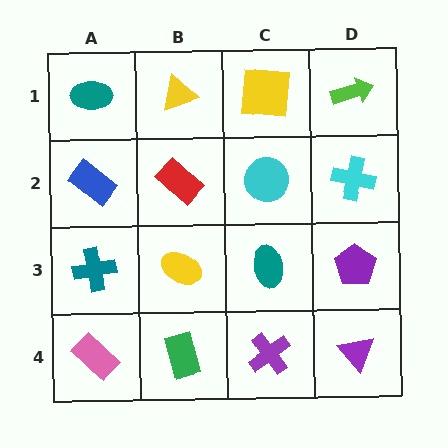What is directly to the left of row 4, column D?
A purple cross.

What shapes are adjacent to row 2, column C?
A yellow square (row 1, column C), a teal ellipse (row 3, column C), a red rectangle (row 2, column B), a cyan cross (row 2, column D).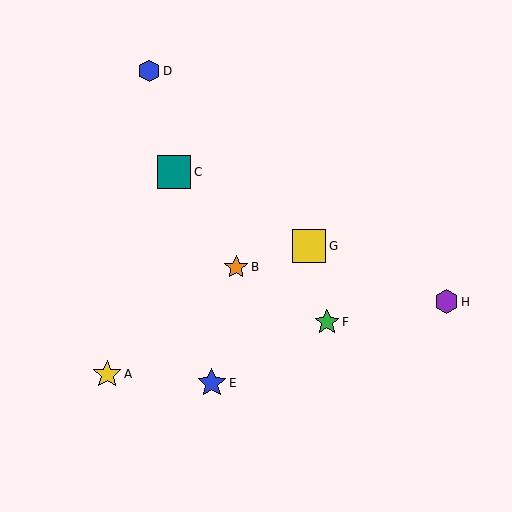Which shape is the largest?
The yellow square (labeled G) is the largest.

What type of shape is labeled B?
Shape B is an orange star.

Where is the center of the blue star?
The center of the blue star is at (212, 383).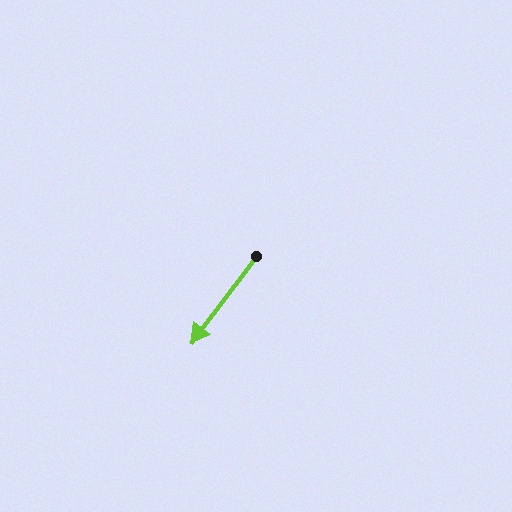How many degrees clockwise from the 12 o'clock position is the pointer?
Approximately 217 degrees.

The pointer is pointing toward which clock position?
Roughly 7 o'clock.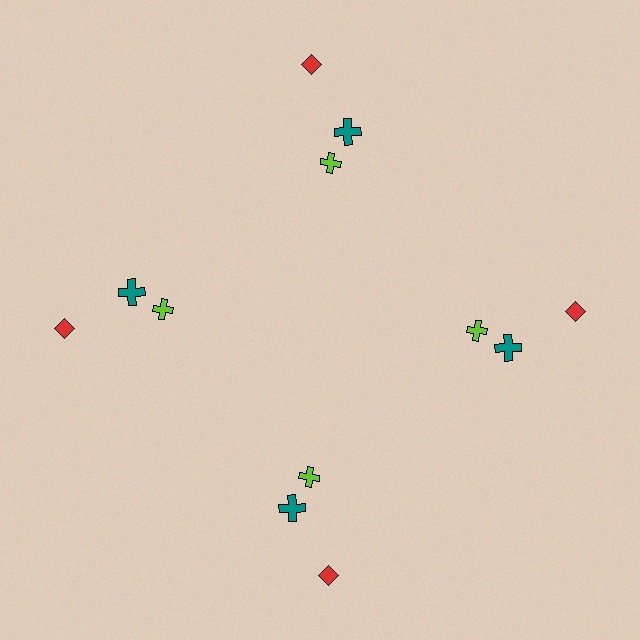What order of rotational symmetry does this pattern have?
This pattern has 4-fold rotational symmetry.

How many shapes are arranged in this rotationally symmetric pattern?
There are 12 shapes, arranged in 4 groups of 3.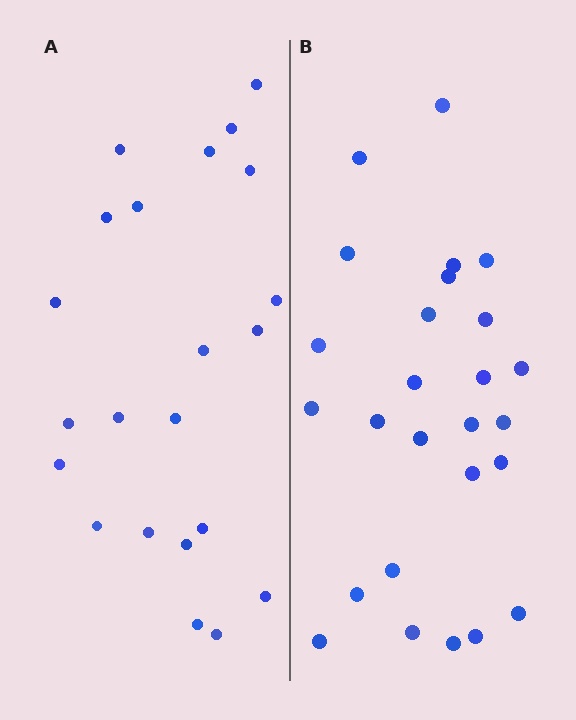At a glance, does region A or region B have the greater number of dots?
Region B (the right region) has more dots.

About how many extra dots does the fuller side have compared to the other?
Region B has about 4 more dots than region A.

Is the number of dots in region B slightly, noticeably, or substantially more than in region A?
Region B has only slightly more — the two regions are fairly close. The ratio is roughly 1.2 to 1.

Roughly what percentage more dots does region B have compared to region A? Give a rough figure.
About 20% more.